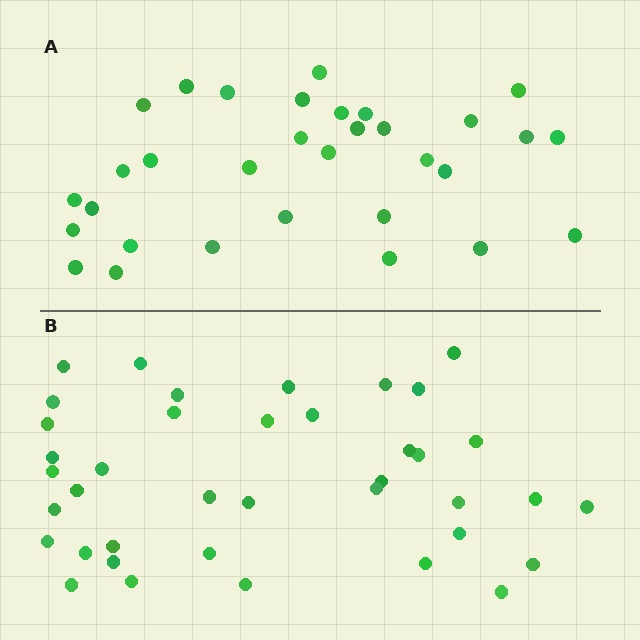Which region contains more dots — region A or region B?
Region B (the bottom region) has more dots.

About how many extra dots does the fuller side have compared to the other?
Region B has roughly 8 or so more dots than region A.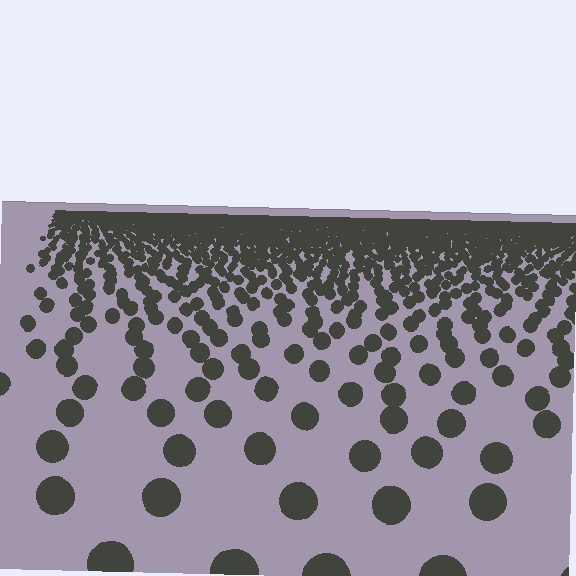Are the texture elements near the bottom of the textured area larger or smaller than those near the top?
Larger. Near the bottom, elements are closer to the viewer and appear at a bigger on-screen size.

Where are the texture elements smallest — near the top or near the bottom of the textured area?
Near the top.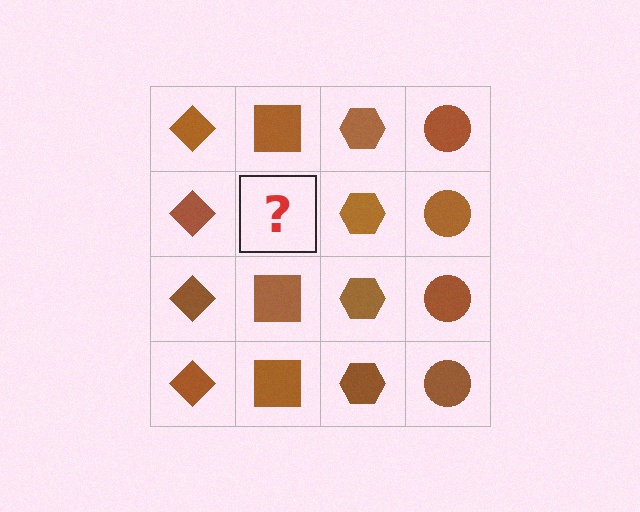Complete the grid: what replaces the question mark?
The question mark should be replaced with a brown square.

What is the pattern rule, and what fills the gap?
The rule is that each column has a consistent shape. The gap should be filled with a brown square.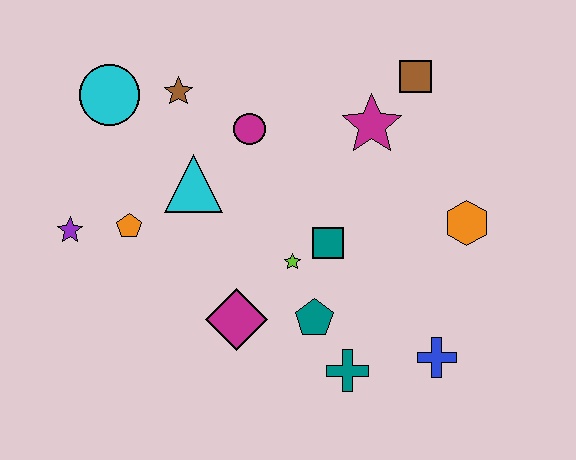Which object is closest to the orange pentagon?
The purple star is closest to the orange pentagon.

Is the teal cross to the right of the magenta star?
No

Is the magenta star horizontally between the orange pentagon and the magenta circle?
No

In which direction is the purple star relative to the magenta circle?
The purple star is to the left of the magenta circle.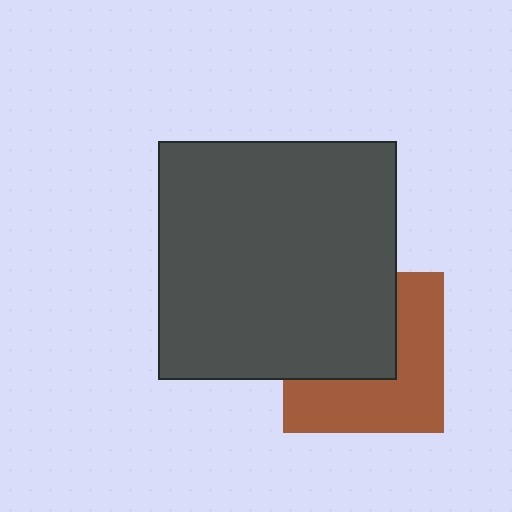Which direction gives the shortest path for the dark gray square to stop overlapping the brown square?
Moving toward the upper-left gives the shortest separation.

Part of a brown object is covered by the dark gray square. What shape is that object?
It is a square.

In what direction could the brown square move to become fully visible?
The brown square could move toward the lower-right. That would shift it out from behind the dark gray square entirely.